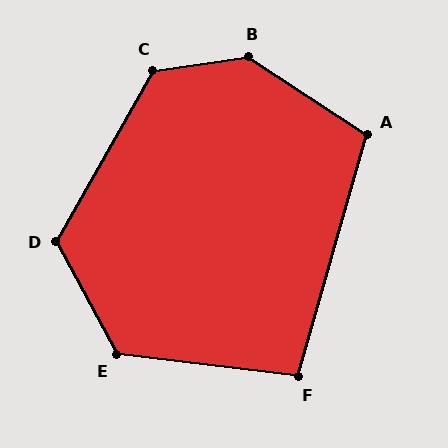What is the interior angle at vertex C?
Approximately 128 degrees (obtuse).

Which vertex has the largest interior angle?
B, at approximately 139 degrees.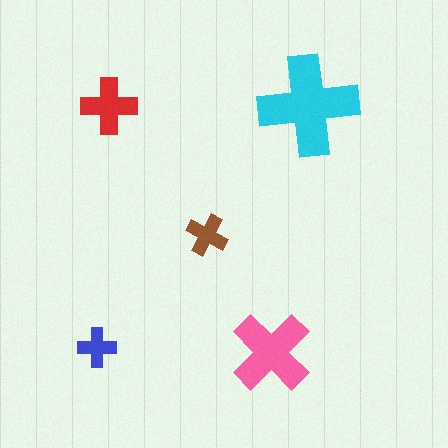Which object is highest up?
The cyan cross is topmost.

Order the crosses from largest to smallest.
the cyan one, the pink one, the red one, the brown one, the blue one.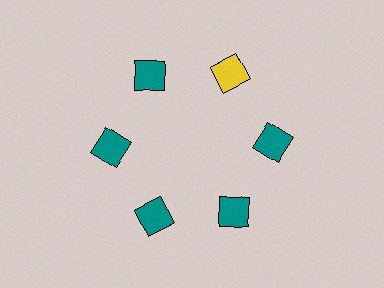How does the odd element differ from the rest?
It has a different color: yellow instead of teal.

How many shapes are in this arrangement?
There are 6 shapes arranged in a ring pattern.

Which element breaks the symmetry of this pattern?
The yellow square at roughly the 1 o'clock position breaks the symmetry. All other shapes are teal squares.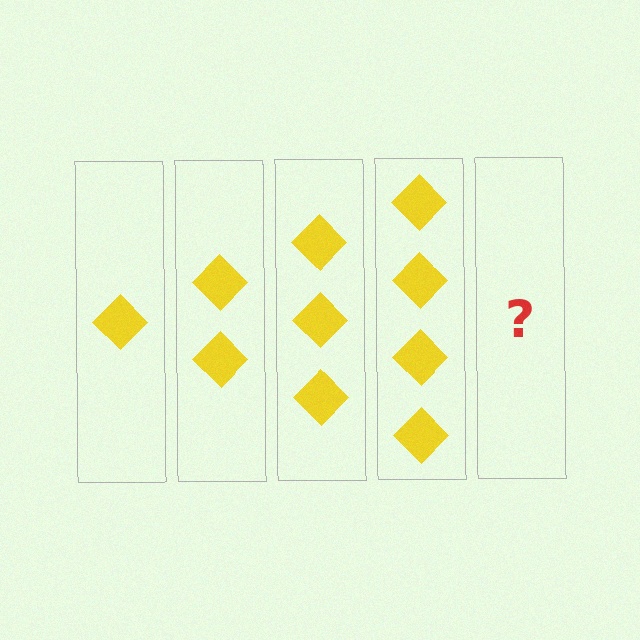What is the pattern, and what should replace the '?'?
The pattern is that each step adds one more diamond. The '?' should be 5 diamonds.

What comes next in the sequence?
The next element should be 5 diamonds.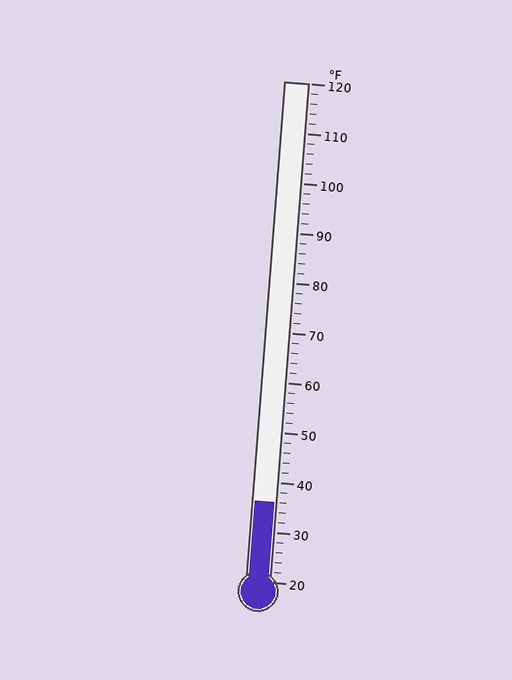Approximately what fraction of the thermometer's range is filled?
The thermometer is filled to approximately 15% of its range.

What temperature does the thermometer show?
The thermometer shows approximately 36°F.